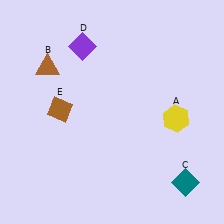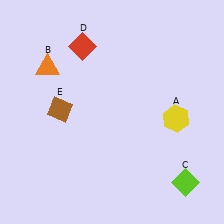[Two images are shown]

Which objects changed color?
B changed from brown to orange. C changed from teal to lime. D changed from purple to red.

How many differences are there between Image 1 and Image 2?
There are 3 differences between the two images.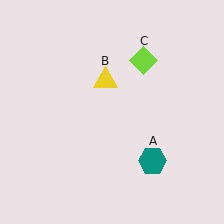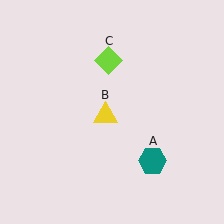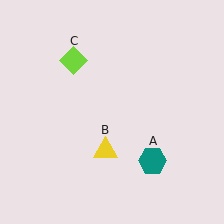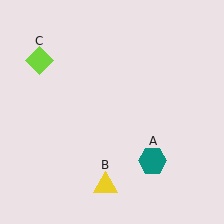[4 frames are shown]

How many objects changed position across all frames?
2 objects changed position: yellow triangle (object B), lime diamond (object C).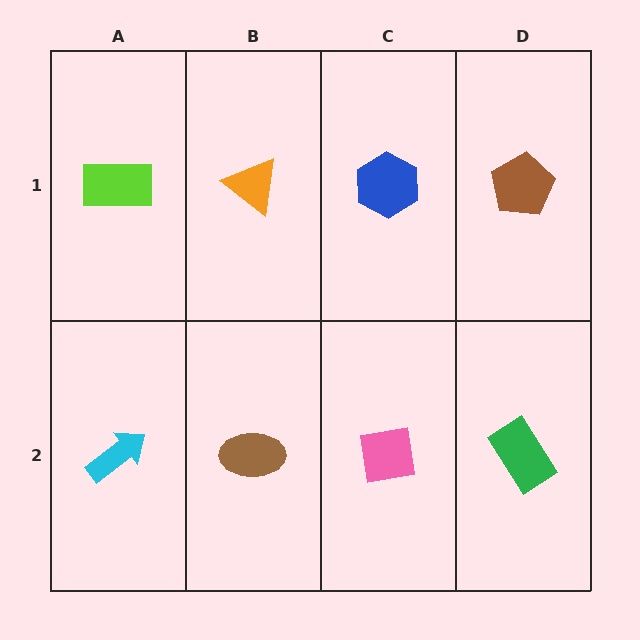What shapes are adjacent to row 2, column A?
A lime rectangle (row 1, column A), a brown ellipse (row 2, column B).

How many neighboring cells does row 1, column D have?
2.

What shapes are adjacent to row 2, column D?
A brown pentagon (row 1, column D), a pink square (row 2, column C).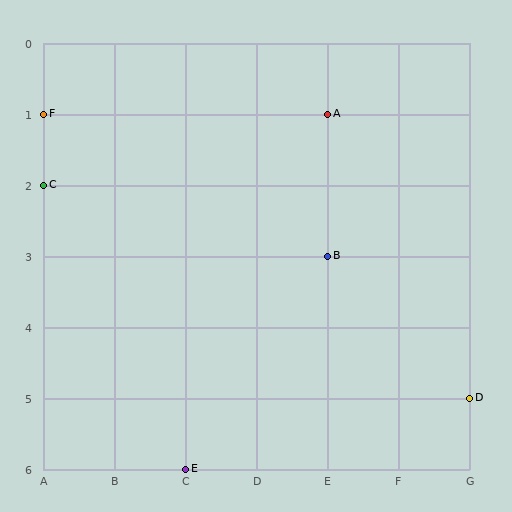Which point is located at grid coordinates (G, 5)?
Point D is at (G, 5).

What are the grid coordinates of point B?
Point B is at grid coordinates (E, 3).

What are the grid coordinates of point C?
Point C is at grid coordinates (A, 2).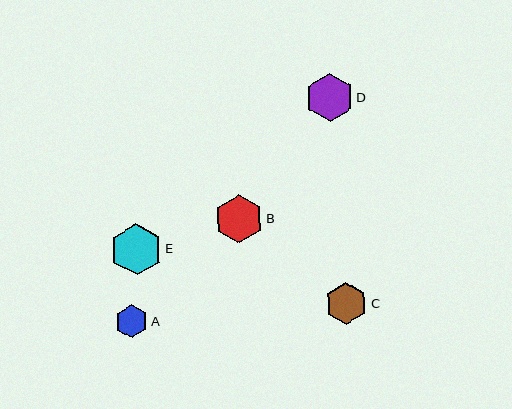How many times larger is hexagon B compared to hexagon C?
Hexagon B is approximately 1.2 times the size of hexagon C.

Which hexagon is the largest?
Hexagon E is the largest with a size of approximately 51 pixels.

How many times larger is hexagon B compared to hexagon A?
Hexagon B is approximately 1.5 times the size of hexagon A.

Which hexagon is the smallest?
Hexagon A is the smallest with a size of approximately 33 pixels.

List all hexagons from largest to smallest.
From largest to smallest: E, B, D, C, A.